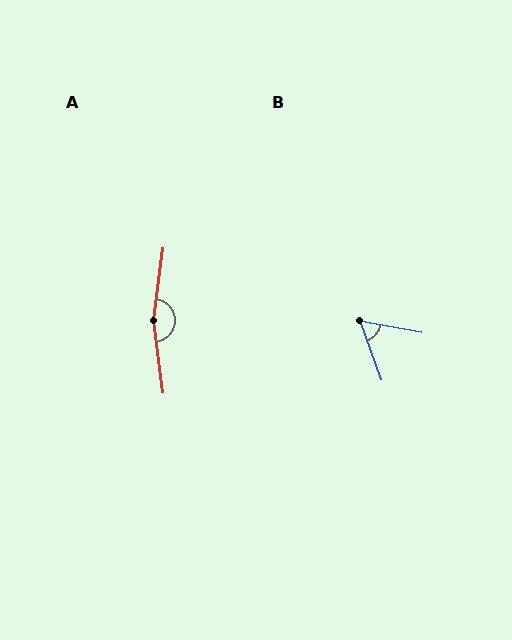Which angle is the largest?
A, at approximately 165 degrees.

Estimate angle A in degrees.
Approximately 165 degrees.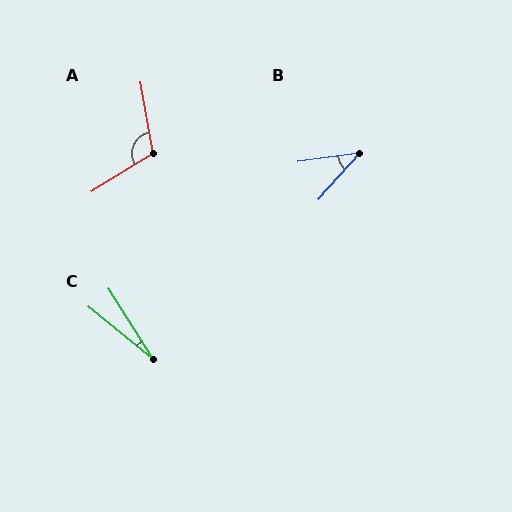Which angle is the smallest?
C, at approximately 18 degrees.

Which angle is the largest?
A, at approximately 111 degrees.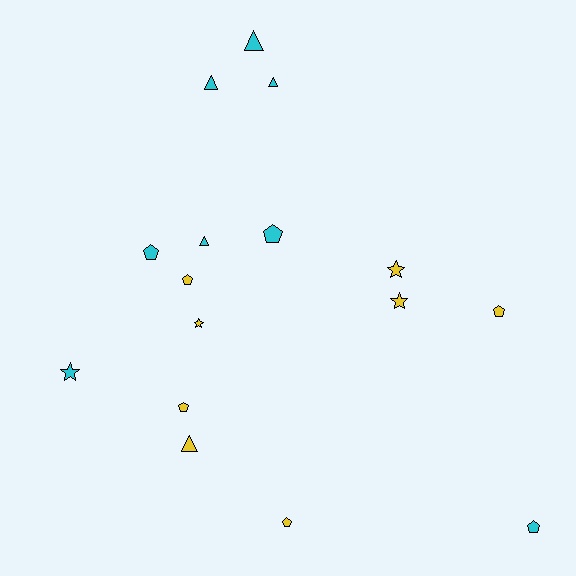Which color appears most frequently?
Yellow, with 8 objects.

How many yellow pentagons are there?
There are 4 yellow pentagons.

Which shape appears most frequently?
Pentagon, with 7 objects.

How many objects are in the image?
There are 16 objects.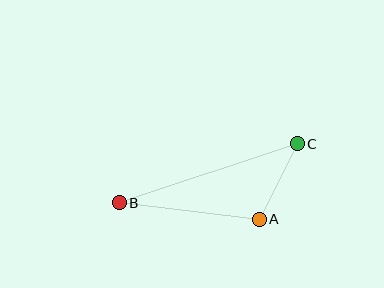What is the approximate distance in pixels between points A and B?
The distance between A and B is approximately 141 pixels.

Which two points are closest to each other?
Points A and C are closest to each other.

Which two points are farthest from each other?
Points B and C are farthest from each other.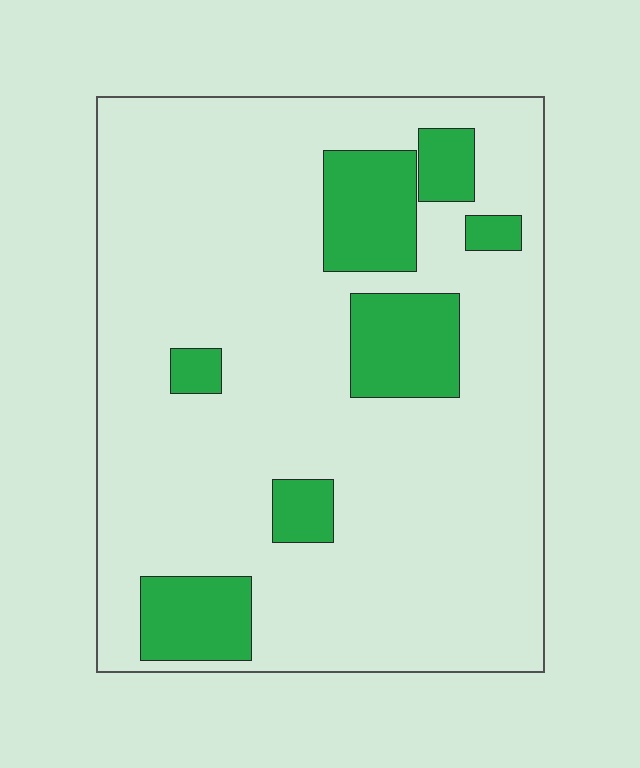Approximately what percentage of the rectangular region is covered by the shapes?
Approximately 15%.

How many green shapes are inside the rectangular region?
7.